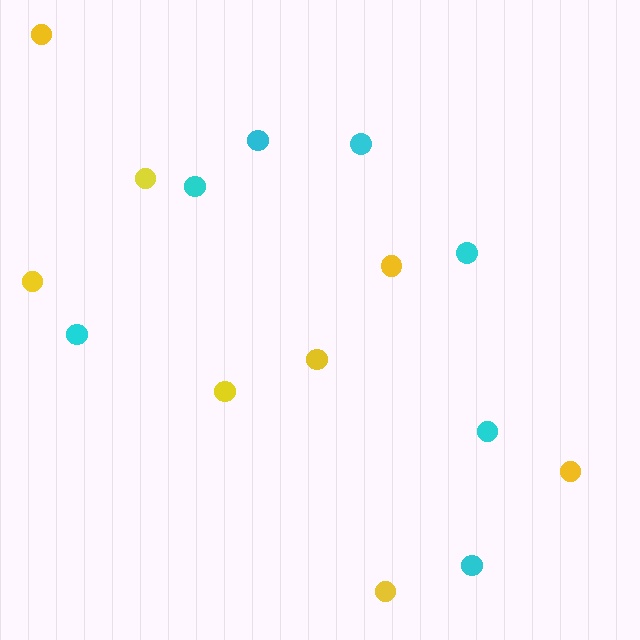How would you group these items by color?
There are 2 groups: one group of cyan circles (7) and one group of yellow circles (8).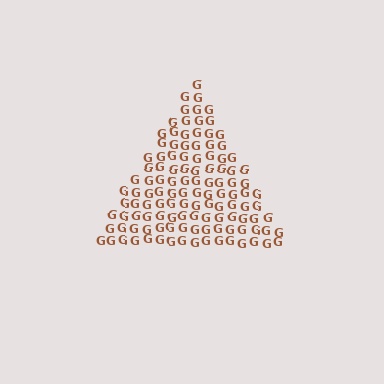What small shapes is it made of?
It is made of small letter G's.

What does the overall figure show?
The overall figure shows a triangle.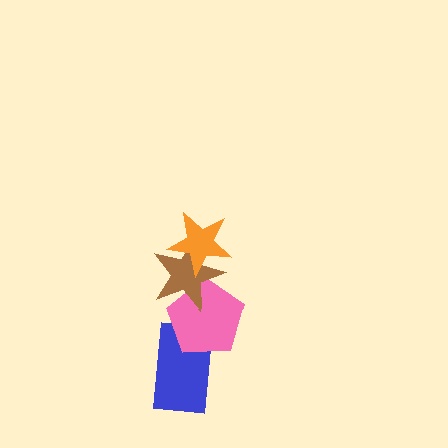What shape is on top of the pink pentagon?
The brown star is on top of the pink pentagon.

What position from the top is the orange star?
The orange star is 1st from the top.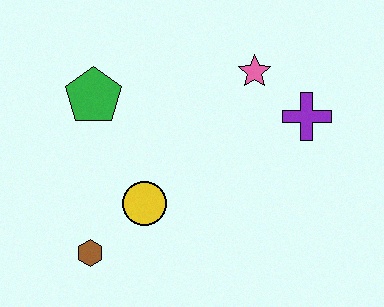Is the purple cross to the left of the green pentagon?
No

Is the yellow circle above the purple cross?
No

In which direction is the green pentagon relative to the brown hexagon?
The green pentagon is above the brown hexagon.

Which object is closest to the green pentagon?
The yellow circle is closest to the green pentagon.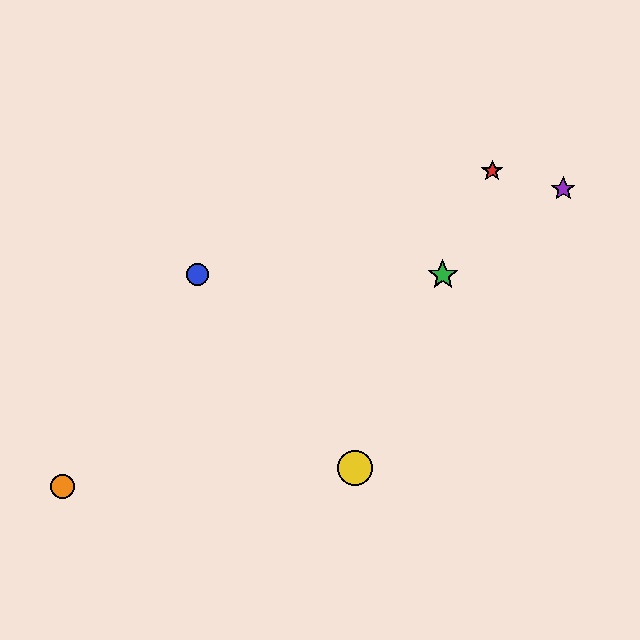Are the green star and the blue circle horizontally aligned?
Yes, both are at y≈275.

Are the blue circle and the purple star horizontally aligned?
No, the blue circle is at y≈275 and the purple star is at y≈189.